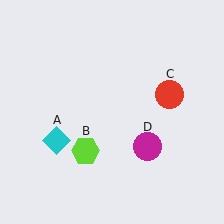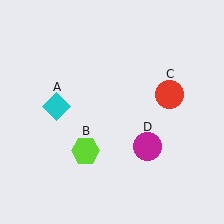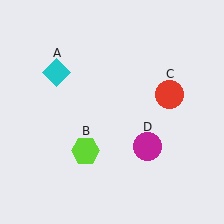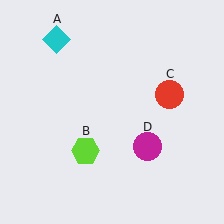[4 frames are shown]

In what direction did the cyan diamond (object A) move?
The cyan diamond (object A) moved up.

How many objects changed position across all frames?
1 object changed position: cyan diamond (object A).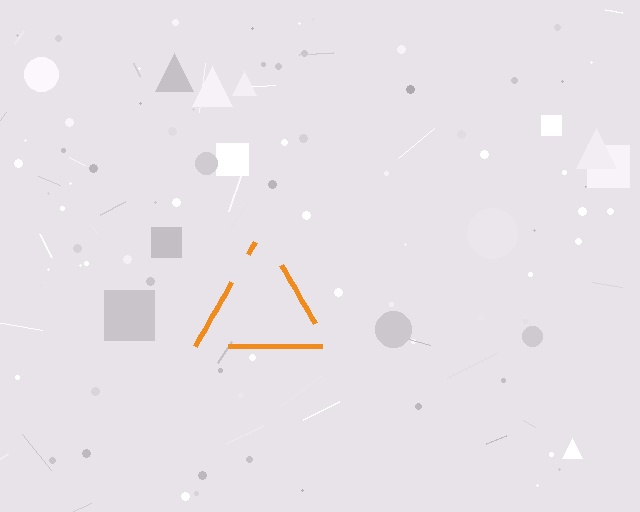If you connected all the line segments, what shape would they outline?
They would outline a triangle.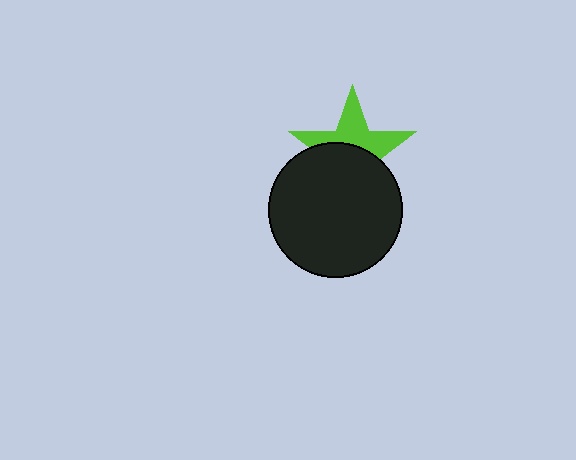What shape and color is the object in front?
The object in front is a black circle.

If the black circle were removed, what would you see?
You would see the complete lime star.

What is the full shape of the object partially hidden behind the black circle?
The partially hidden object is a lime star.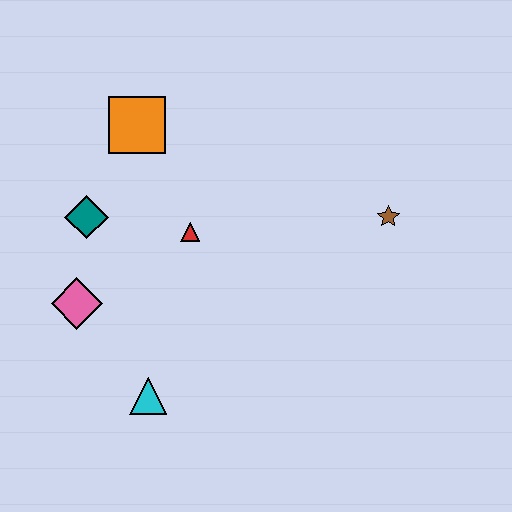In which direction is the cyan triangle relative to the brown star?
The cyan triangle is to the left of the brown star.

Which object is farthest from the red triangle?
The brown star is farthest from the red triangle.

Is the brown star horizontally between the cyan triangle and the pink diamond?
No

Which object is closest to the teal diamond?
The pink diamond is closest to the teal diamond.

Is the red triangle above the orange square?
No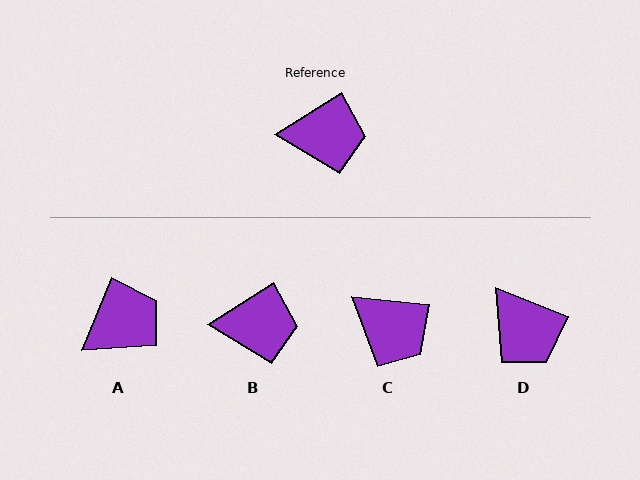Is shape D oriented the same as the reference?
No, it is off by about 54 degrees.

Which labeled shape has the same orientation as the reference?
B.